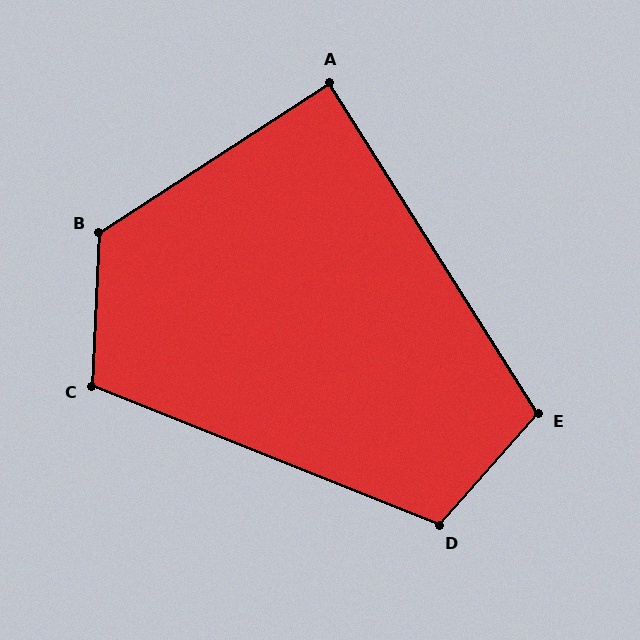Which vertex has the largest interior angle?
B, at approximately 126 degrees.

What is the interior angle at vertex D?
Approximately 110 degrees (obtuse).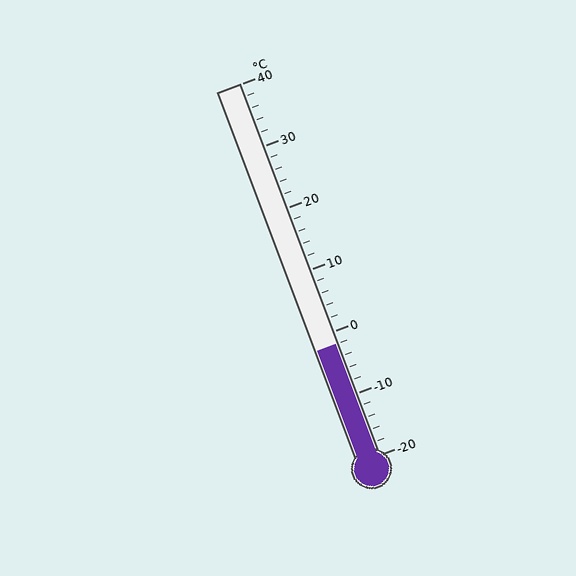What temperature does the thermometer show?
The thermometer shows approximately -2°C.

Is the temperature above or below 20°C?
The temperature is below 20°C.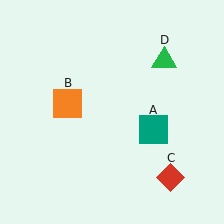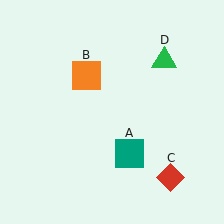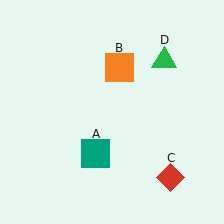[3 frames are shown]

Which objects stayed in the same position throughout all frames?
Red diamond (object C) and green triangle (object D) remained stationary.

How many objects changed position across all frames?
2 objects changed position: teal square (object A), orange square (object B).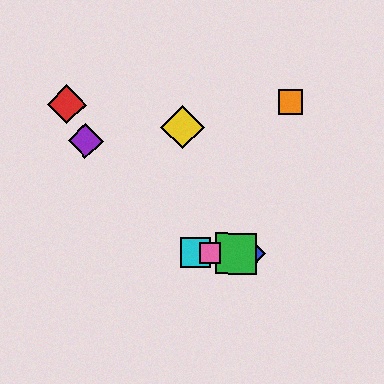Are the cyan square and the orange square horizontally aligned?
No, the cyan square is at y≈253 and the orange square is at y≈103.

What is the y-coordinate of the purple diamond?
The purple diamond is at y≈141.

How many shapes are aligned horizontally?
4 shapes (the blue diamond, the green square, the cyan square, the pink square) are aligned horizontally.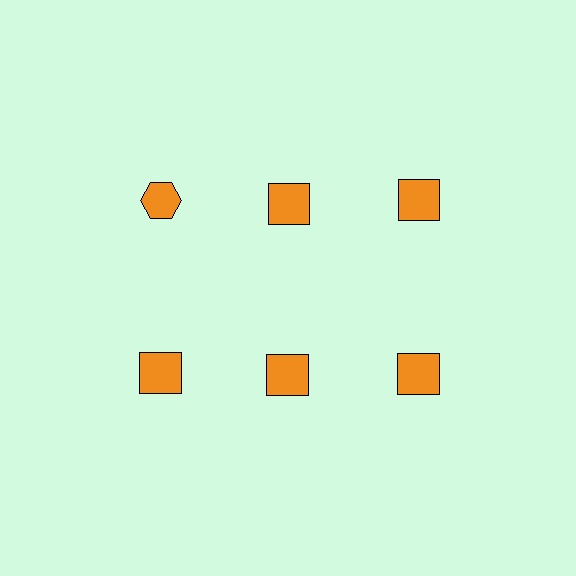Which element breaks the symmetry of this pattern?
The orange hexagon in the top row, leftmost column breaks the symmetry. All other shapes are orange squares.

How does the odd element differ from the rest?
It has a different shape: hexagon instead of square.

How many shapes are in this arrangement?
There are 6 shapes arranged in a grid pattern.